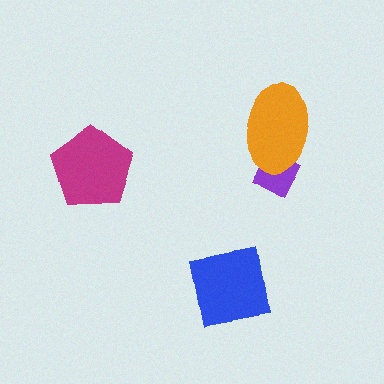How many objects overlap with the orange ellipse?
1 object overlaps with the orange ellipse.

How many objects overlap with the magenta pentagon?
0 objects overlap with the magenta pentagon.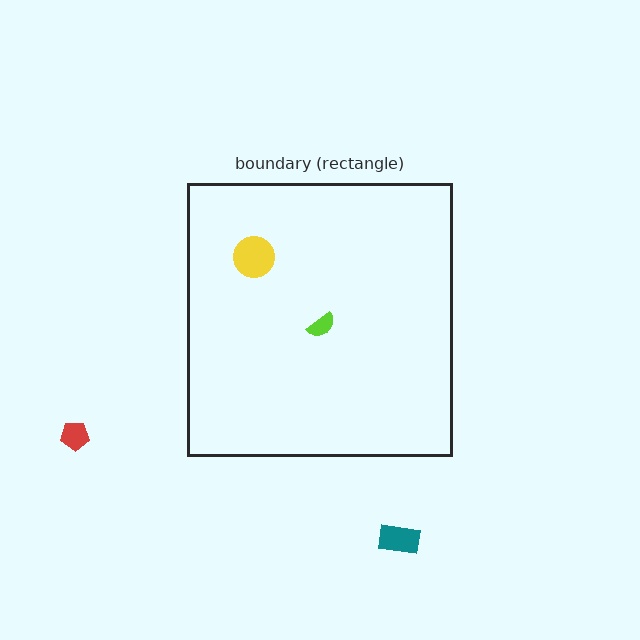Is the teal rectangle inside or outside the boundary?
Outside.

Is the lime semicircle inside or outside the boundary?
Inside.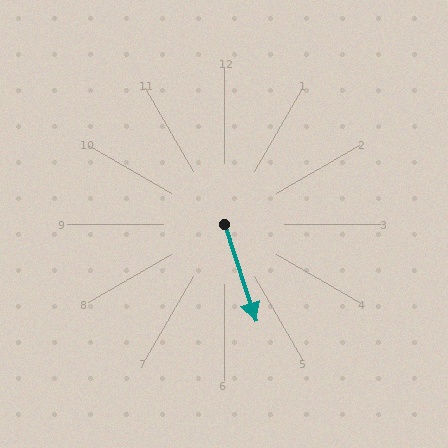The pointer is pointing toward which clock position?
Roughly 5 o'clock.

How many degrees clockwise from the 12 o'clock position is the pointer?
Approximately 162 degrees.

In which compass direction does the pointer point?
South.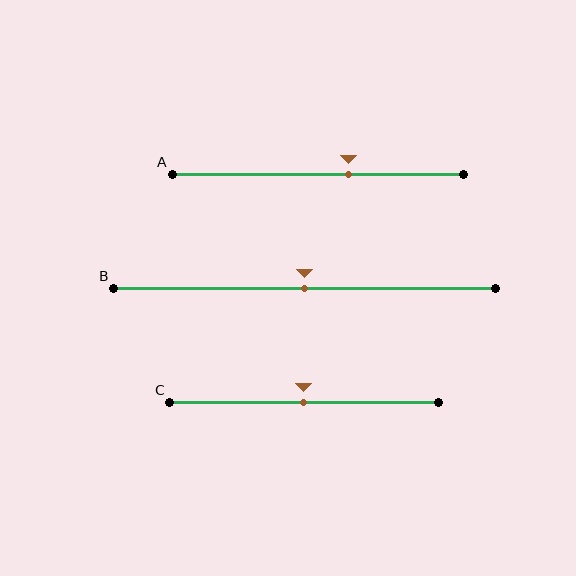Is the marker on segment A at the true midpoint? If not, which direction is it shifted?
No, the marker on segment A is shifted to the right by about 11% of the segment length.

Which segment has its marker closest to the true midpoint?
Segment B has its marker closest to the true midpoint.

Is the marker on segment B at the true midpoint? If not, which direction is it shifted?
Yes, the marker on segment B is at the true midpoint.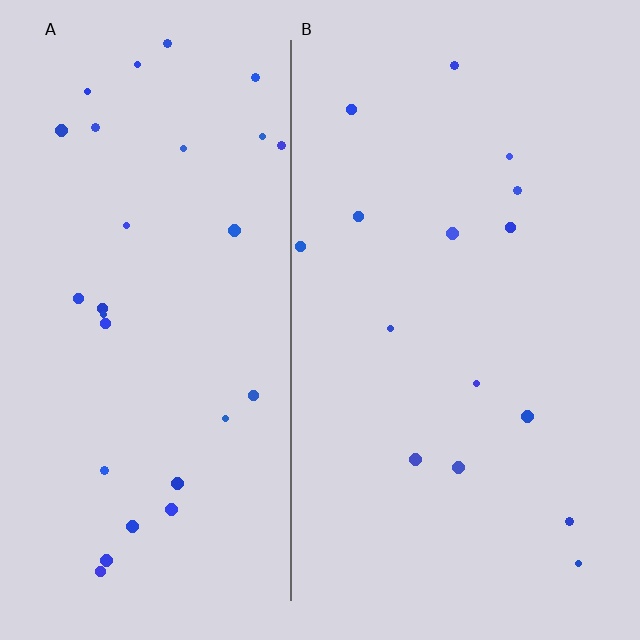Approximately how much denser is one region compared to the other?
Approximately 1.9× — region A over region B.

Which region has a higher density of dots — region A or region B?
A (the left).